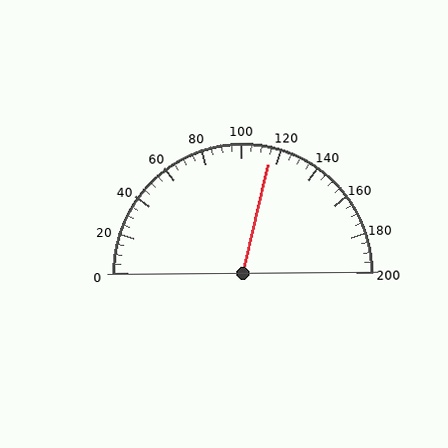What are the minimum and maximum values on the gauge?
The gauge ranges from 0 to 200.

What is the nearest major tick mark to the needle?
The nearest major tick mark is 120.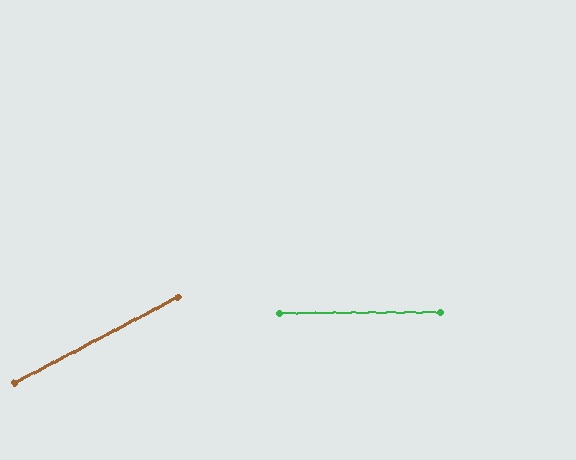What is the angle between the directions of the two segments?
Approximately 27 degrees.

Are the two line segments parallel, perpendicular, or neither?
Neither parallel nor perpendicular — they differ by about 27°.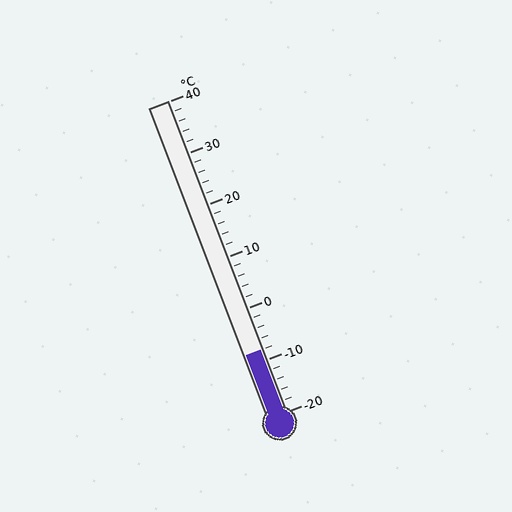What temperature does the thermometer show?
The thermometer shows approximately -8°C.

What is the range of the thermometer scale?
The thermometer scale ranges from -20°C to 40°C.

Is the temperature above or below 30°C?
The temperature is below 30°C.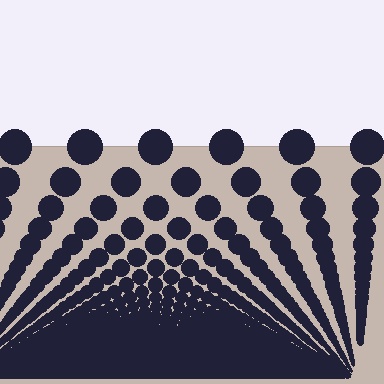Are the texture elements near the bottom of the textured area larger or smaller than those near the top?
Smaller. The gradient is inverted — elements near the bottom are smaller and denser.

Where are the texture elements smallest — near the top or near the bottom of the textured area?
Near the bottom.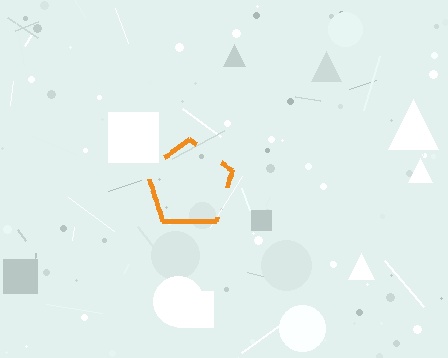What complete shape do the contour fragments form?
The contour fragments form a pentagon.